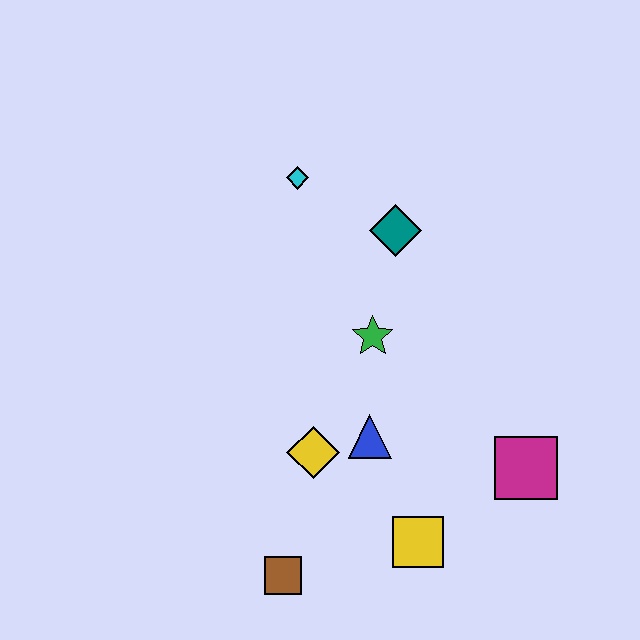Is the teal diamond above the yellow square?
Yes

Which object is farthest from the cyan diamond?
The brown square is farthest from the cyan diamond.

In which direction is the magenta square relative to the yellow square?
The magenta square is to the right of the yellow square.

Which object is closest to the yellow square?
The blue triangle is closest to the yellow square.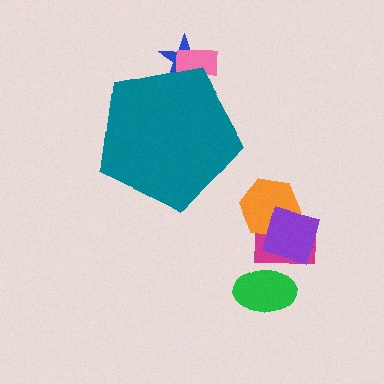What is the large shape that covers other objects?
A teal pentagon.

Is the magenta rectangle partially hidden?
No, the magenta rectangle is fully visible.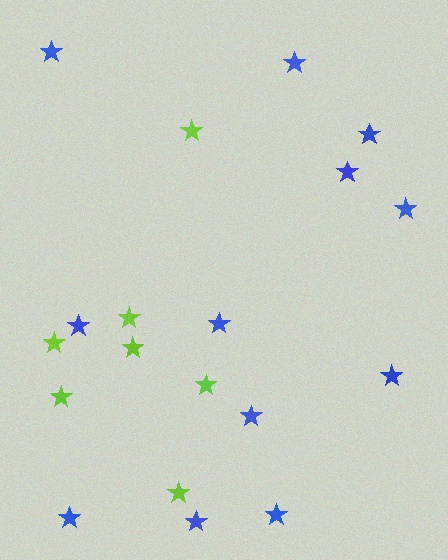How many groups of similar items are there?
There are 2 groups: one group of lime stars (7) and one group of blue stars (12).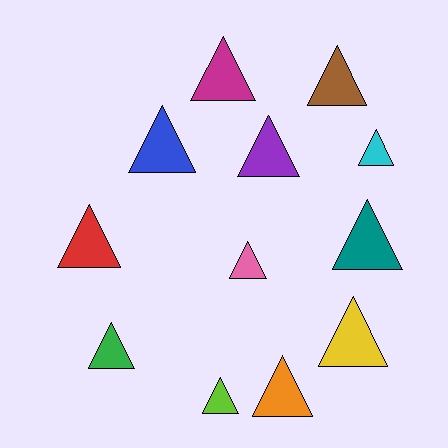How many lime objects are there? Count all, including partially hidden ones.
There is 1 lime object.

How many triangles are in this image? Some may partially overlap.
There are 12 triangles.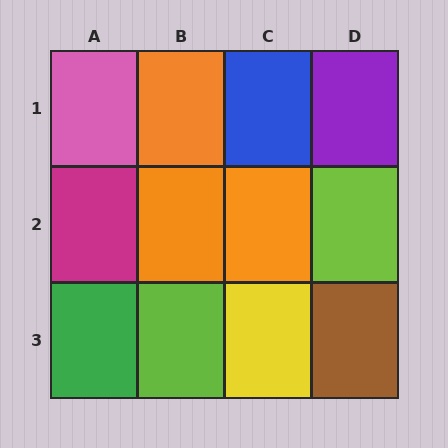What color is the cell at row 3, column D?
Brown.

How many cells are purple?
1 cell is purple.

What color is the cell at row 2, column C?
Orange.